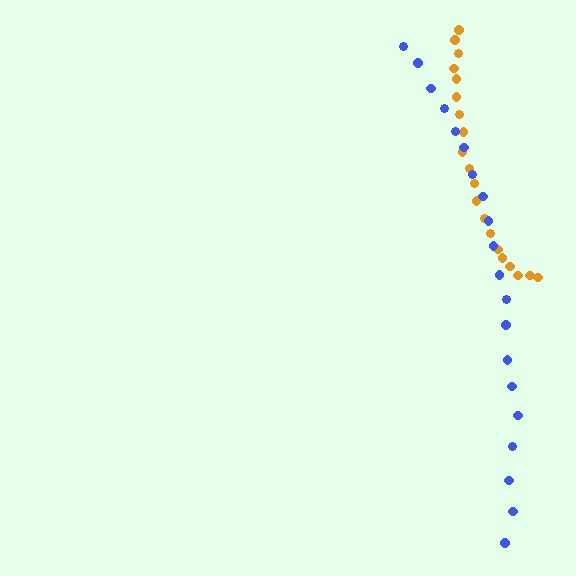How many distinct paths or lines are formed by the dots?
There are 2 distinct paths.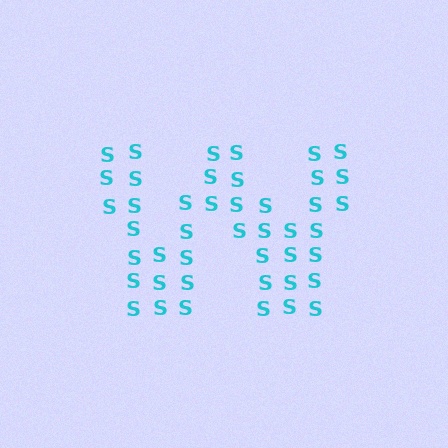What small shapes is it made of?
It is made of small letter S's.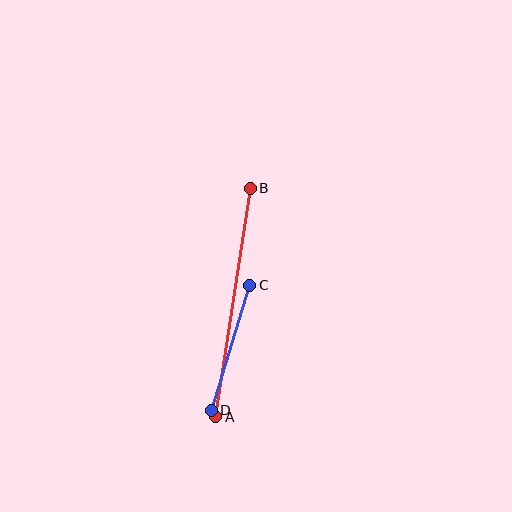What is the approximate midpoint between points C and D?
The midpoint is at approximately (231, 348) pixels.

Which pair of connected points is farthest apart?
Points A and B are farthest apart.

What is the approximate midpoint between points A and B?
The midpoint is at approximately (233, 303) pixels.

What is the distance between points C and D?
The distance is approximately 131 pixels.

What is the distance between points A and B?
The distance is approximately 231 pixels.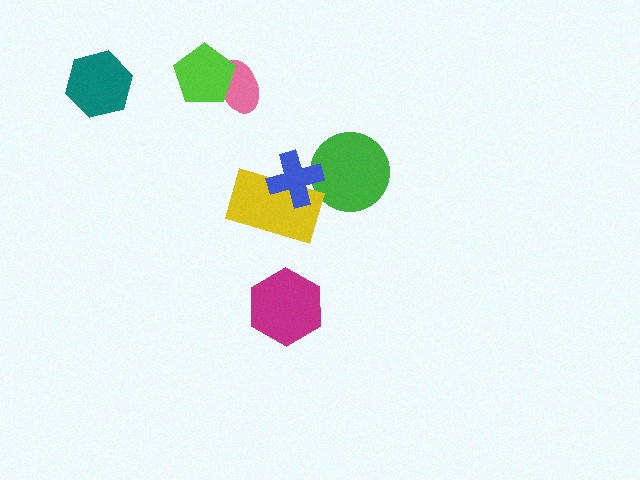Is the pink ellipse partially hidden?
Yes, it is partially covered by another shape.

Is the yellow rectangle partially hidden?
Yes, it is partially covered by another shape.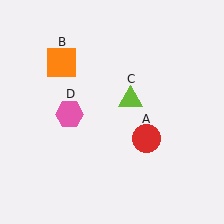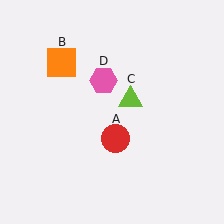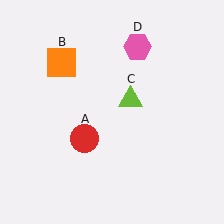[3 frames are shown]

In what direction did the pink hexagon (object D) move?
The pink hexagon (object D) moved up and to the right.